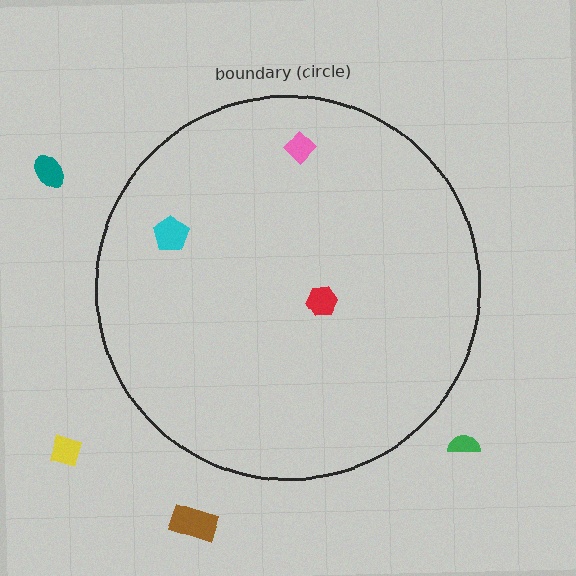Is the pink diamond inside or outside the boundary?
Inside.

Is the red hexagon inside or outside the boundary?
Inside.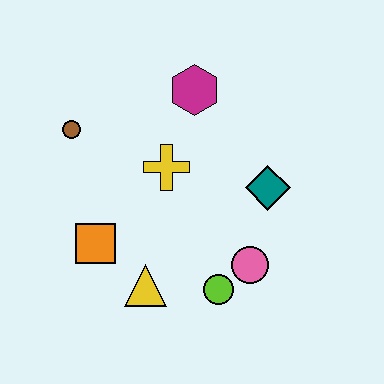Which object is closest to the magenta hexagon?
The yellow cross is closest to the magenta hexagon.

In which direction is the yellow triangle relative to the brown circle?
The yellow triangle is below the brown circle.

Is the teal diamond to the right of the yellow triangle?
Yes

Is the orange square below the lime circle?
No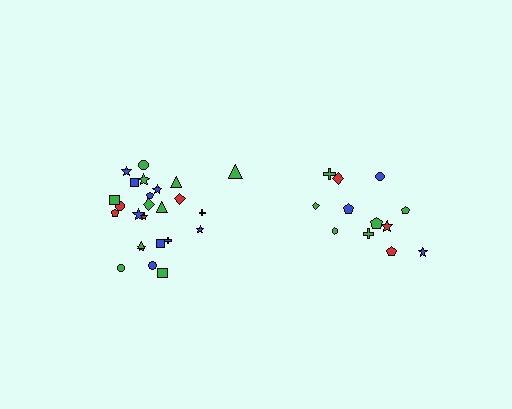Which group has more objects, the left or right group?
The left group.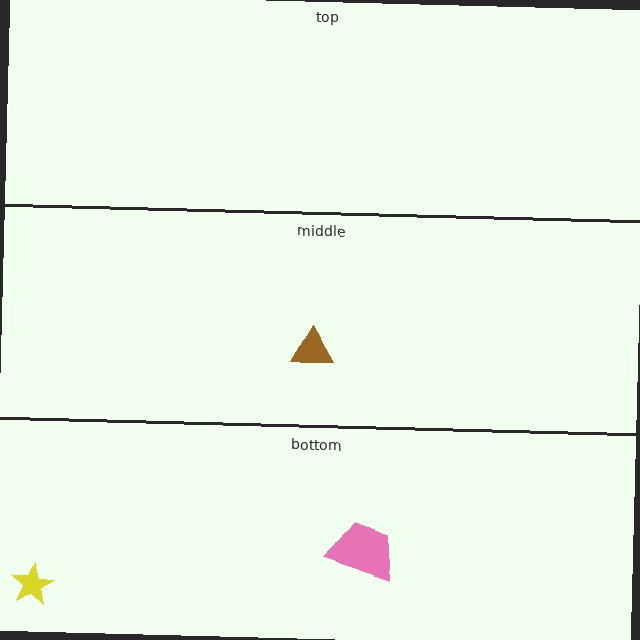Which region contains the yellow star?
The bottom region.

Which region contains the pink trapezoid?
The bottom region.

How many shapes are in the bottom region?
2.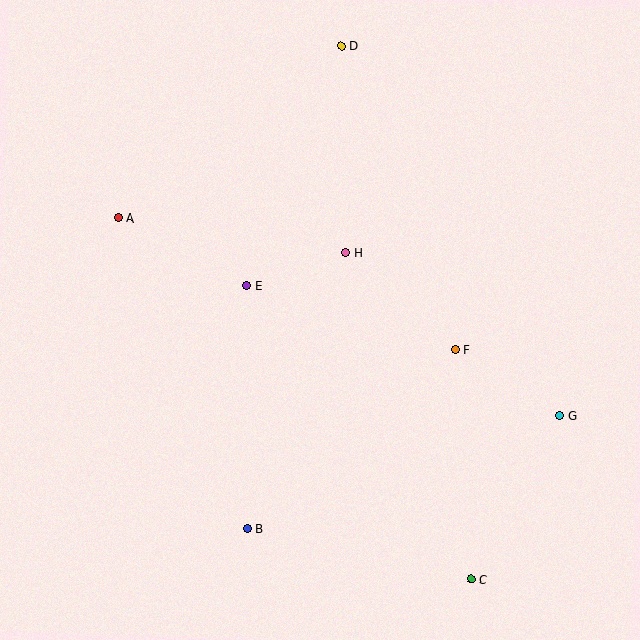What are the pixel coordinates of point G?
Point G is at (560, 416).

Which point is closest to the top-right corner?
Point D is closest to the top-right corner.